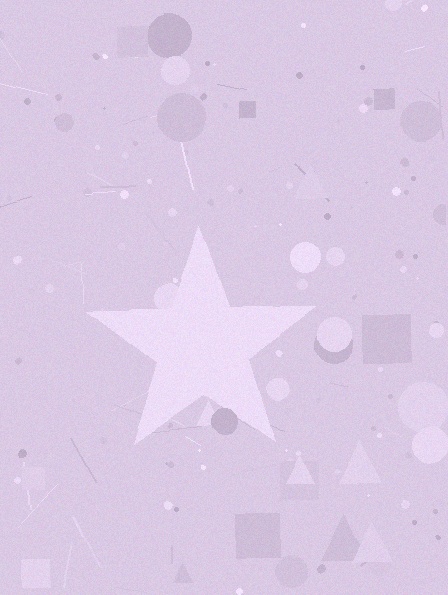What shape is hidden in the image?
A star is hidden in the image.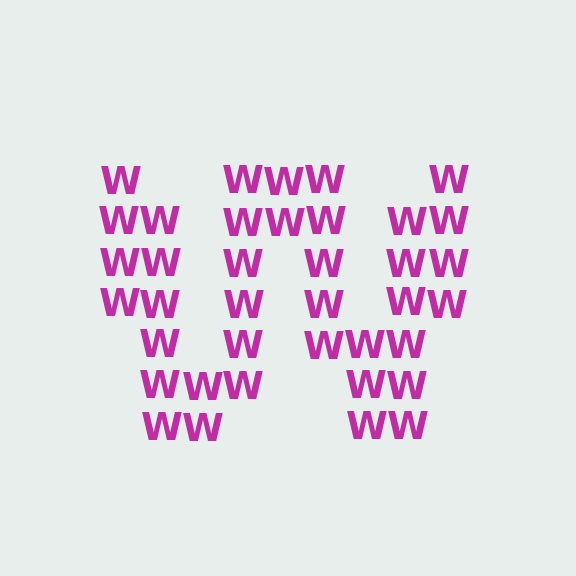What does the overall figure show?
The overall figure shows the letter W.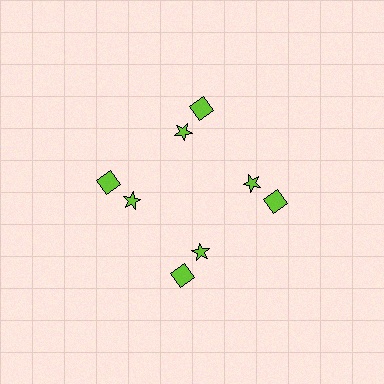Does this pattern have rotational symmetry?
Yes, this pattern has 4-fold rotational symmetry. It looks the same after rotating 90 degrees around the center.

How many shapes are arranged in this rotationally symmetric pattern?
There are 8 shapes, arranged in 4 groups of 2.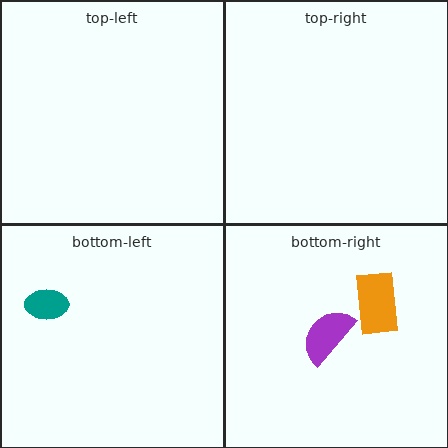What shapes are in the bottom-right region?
The orange rectangle, the purple semicircle.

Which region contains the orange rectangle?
The bottom-right region.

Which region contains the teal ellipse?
The bottom-left region.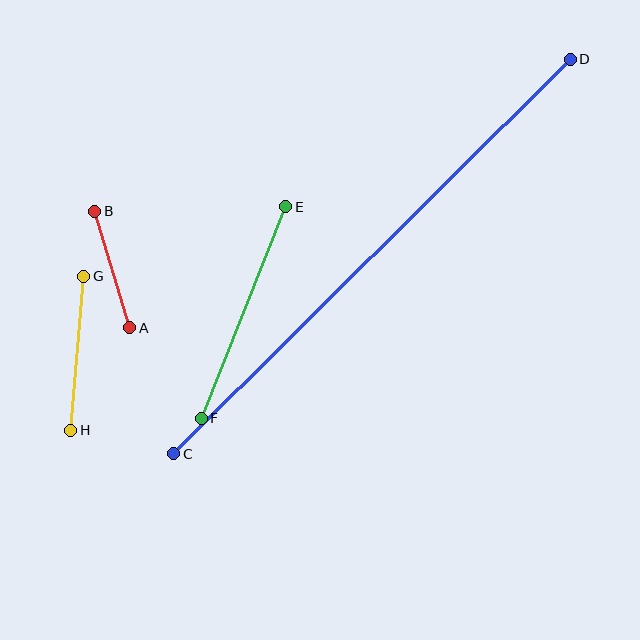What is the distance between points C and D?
The distance is approximately 559 pixels.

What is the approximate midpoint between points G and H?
The midpoint is at approximately (77, 353) pixels.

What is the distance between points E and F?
The distance is approximately 228 pixels.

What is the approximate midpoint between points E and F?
The midpoint is at approximately (244, 312) pixels.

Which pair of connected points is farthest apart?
Points C and D are farthest apart.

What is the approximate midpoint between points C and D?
The midpoint is at approximately (372, 256) pixels.